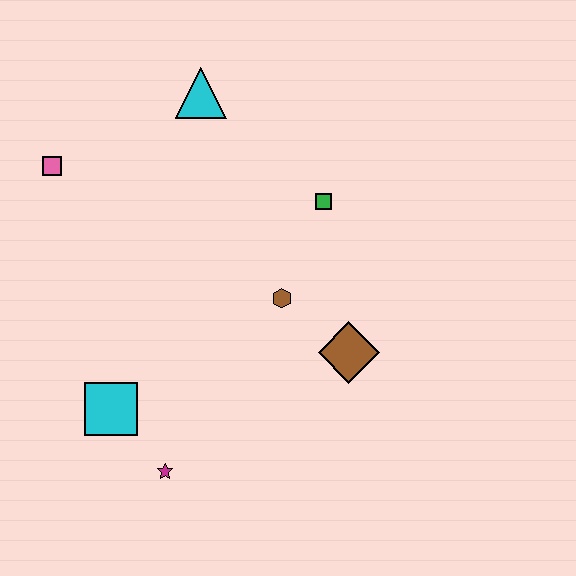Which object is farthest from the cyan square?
The cyan triangle is farthest from the cyan square.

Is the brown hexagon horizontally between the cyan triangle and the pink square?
No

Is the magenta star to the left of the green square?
Yes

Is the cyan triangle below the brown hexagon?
No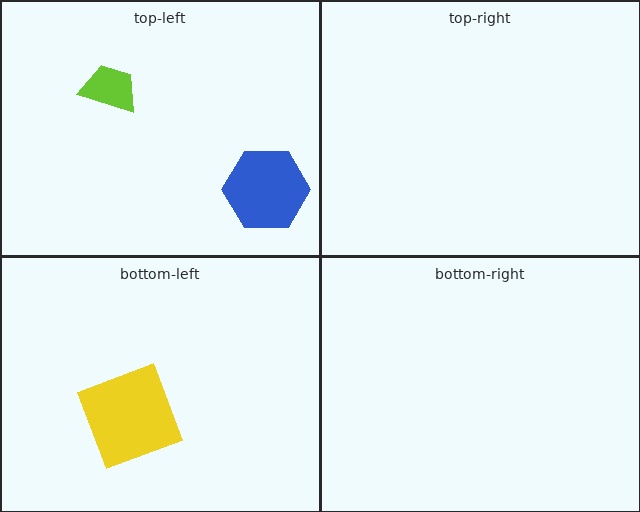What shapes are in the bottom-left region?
The yellow square.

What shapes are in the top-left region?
The lime trapezoid, the blue hexagon.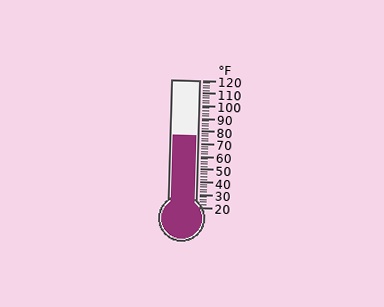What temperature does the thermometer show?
The thermometer shows approximately 76°F.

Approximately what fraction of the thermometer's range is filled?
The thermometer is filled to approximately 55% of its range.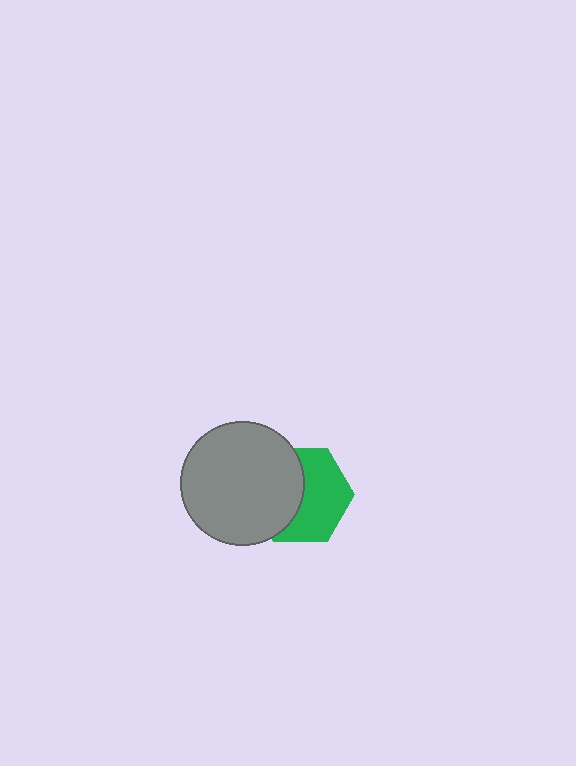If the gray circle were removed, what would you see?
You would see the complete green hexagon.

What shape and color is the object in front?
The object in front is a gray circle.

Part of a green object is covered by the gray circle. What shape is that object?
It is a hexagon.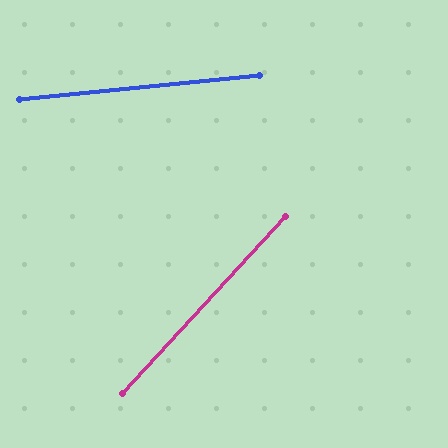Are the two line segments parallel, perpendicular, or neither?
Neither parallel nor perpendicular — they differ by about 42°.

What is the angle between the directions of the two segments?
Approximately 42 degrees.